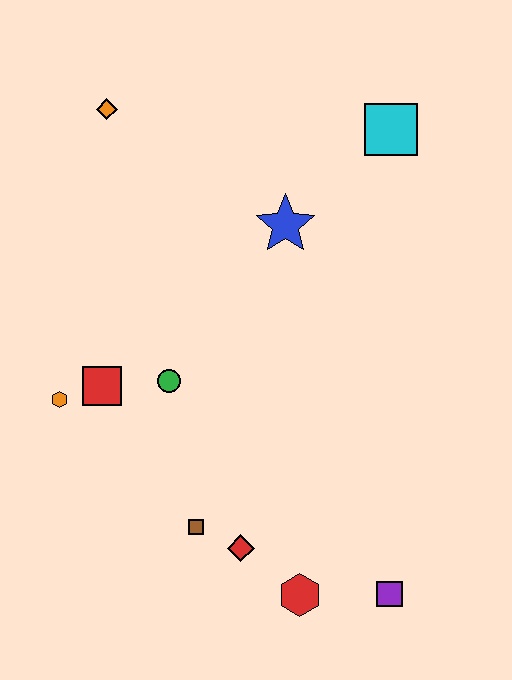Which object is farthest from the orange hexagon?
The cyan square is farthest from the orange hexagon.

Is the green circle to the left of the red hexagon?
Yes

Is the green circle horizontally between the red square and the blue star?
Yes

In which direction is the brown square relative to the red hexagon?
The brown square is to the left of the red hexagon.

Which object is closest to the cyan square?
The blue star is closest to the cyan square.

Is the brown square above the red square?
No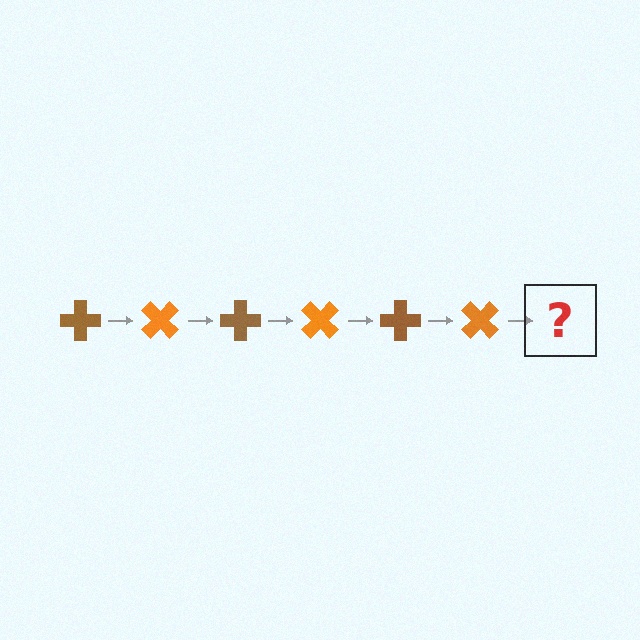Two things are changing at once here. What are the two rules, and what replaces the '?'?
The two rules are that it rotates 45 degrees each step and the color cycles through brown and orange. The '?' should be a brown cross, rotated 270 degrees from the start.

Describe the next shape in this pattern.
It should be a brown cross, rotated 270 degrees from the start.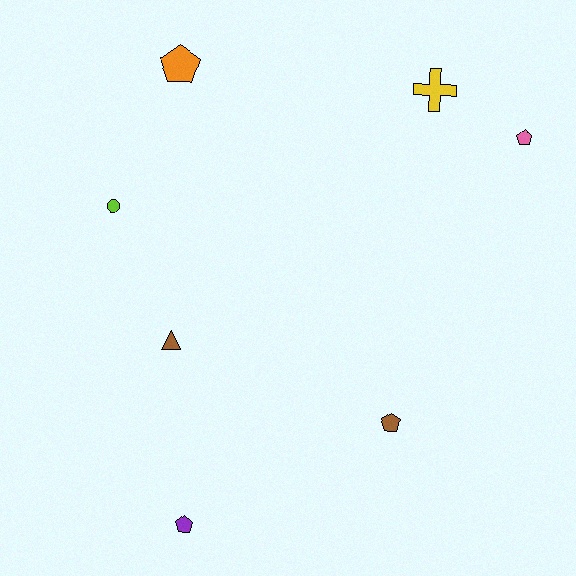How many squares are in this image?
There are no squares.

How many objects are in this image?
There are 7 objects.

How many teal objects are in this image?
There are no teal objects.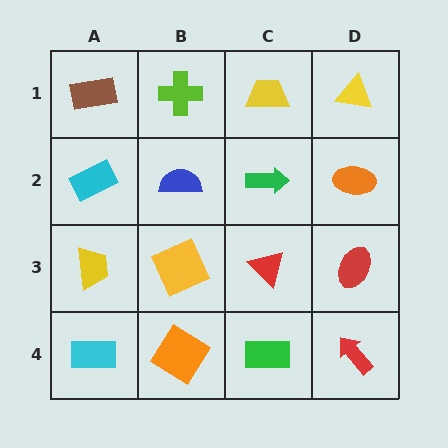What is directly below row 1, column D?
An orange ellipse.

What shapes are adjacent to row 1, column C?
A green arrow (row 2, column C), a lime cross (row 1, column B), a yellow triangle (row 1, column D).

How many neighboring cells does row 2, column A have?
3.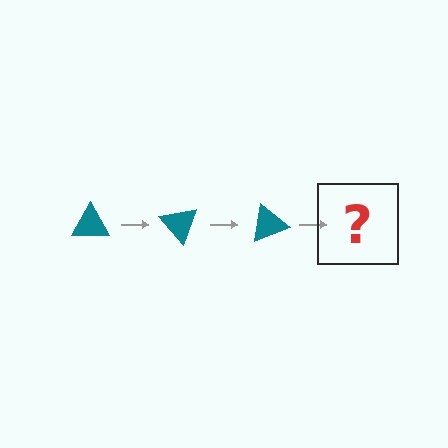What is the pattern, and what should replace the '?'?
The pattern is that the triangle rotates 50 degrees each step. The '?' should be a teal triangle rotated 150 degrees.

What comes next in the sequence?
The next element should be a teal triangle rotated 150 degrees.